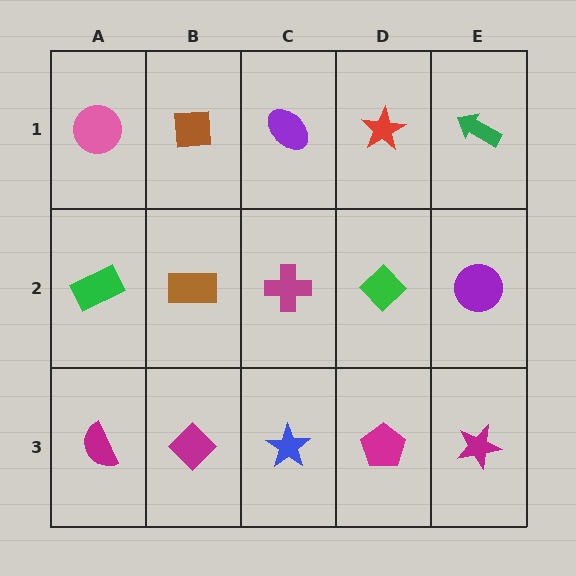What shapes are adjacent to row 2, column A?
A pink circle (row 1, column A), a magenta semicircle (row 3, column A), a brown rectangle (row 2, column B).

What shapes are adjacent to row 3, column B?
A brown rectangle (row 2, column B), a magenta semicircle (row 3, column A), a blue star (row 3, column C).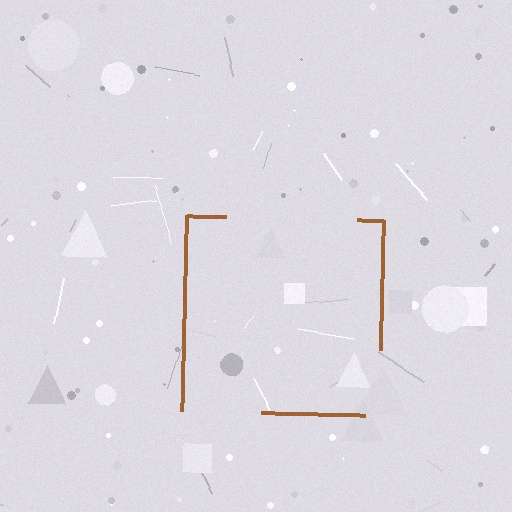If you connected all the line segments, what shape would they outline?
They would outline a square.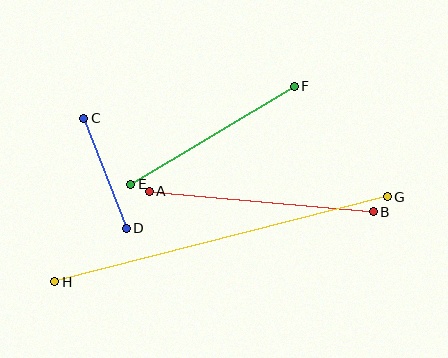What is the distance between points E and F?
The distance is approximately 191 pixels.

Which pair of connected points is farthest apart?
Points G and H are farthest apart.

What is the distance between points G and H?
The distance is approximately 343 pixels.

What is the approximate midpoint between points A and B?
The midpoint is at approximately (261, 202) pixels.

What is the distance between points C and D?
The distance is approximately 118 pixels.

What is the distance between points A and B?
The distance is approximately 225 pixels.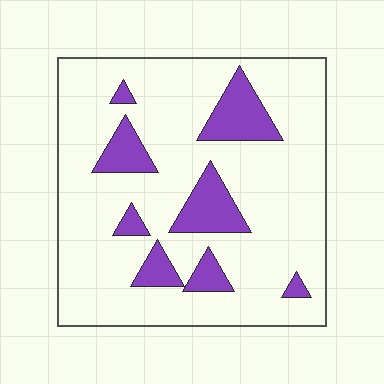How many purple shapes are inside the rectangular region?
8.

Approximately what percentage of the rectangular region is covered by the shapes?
Approximately 15%.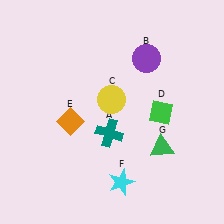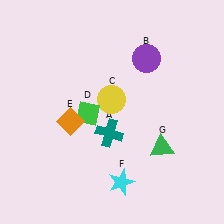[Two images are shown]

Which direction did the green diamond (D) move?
The green diamond (D) moved left.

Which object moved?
The green diamond (D) moved left.